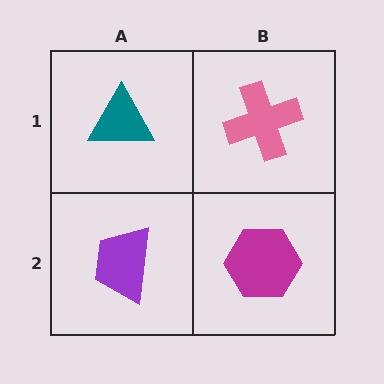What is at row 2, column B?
A magenta hexagon.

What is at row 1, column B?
A pink cross.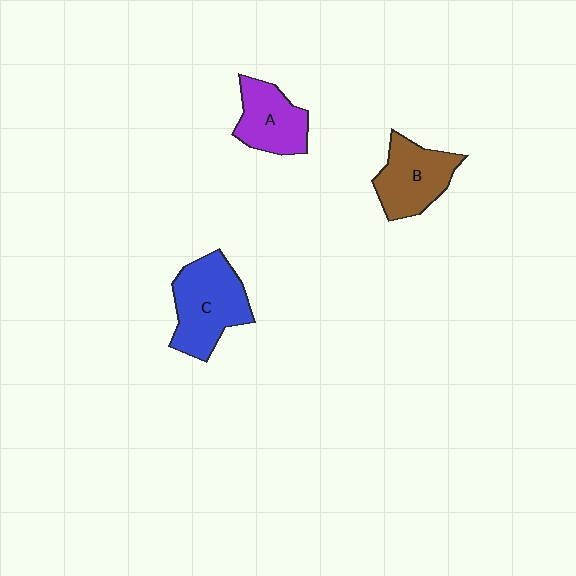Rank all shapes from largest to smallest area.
From largest to smallest: C (blue), B (brown), A (purple).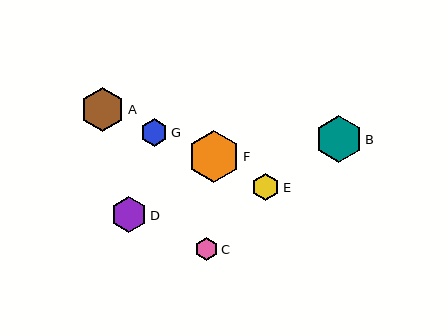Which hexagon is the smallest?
Hexagon C is the smallest with a size of approximately 23 pixels.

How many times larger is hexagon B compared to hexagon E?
Hexagon B is approximately 1.7 times the size of hexagon E.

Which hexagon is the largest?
Hexagon F is the largest with a size of approximately 52 pixels.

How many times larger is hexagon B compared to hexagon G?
Hexagon B is approximately 1.7 times the size of hexagon G.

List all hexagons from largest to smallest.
From largest to smallest: F, B, A, D, E, G, C.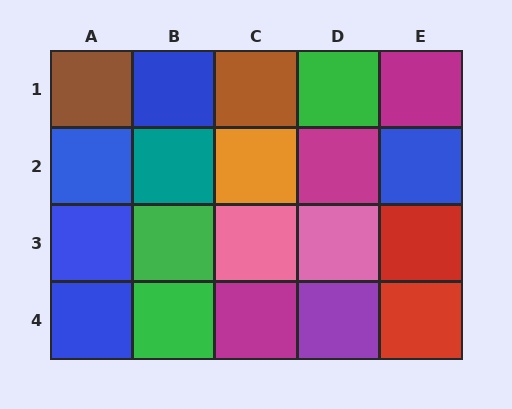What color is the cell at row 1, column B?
Blue.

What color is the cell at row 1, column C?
Brown.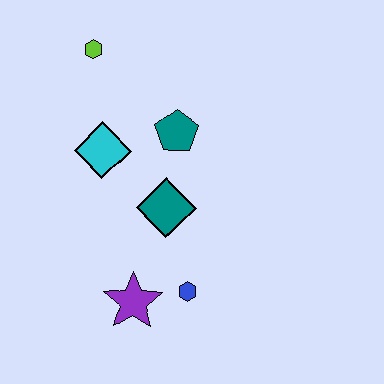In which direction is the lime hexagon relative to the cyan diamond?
The lime hexagon is above the cyan diamond.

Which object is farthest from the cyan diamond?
The blue hexagon is farthest from the cyan diamond.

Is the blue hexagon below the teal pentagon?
Yes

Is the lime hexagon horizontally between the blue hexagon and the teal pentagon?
No